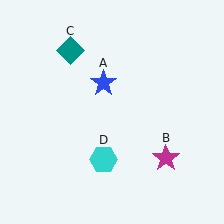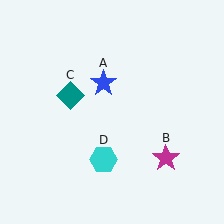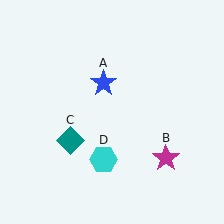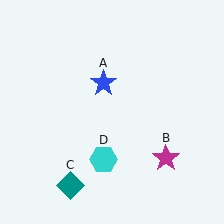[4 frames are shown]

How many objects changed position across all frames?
1 object changed position: teal diamond (object C).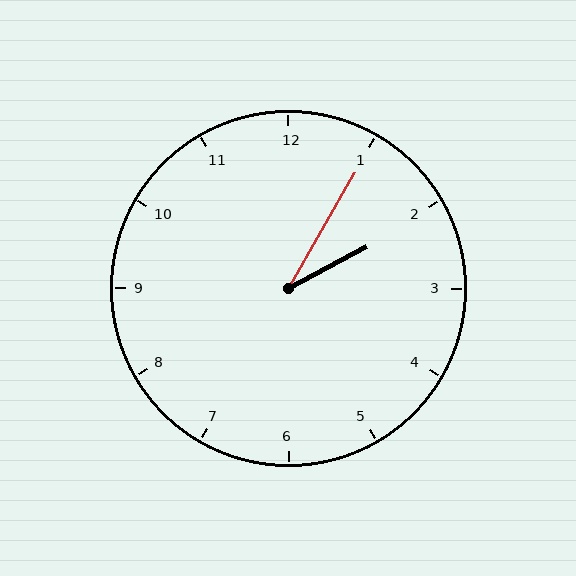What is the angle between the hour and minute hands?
Approximately 32 degrees.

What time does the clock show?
2:05.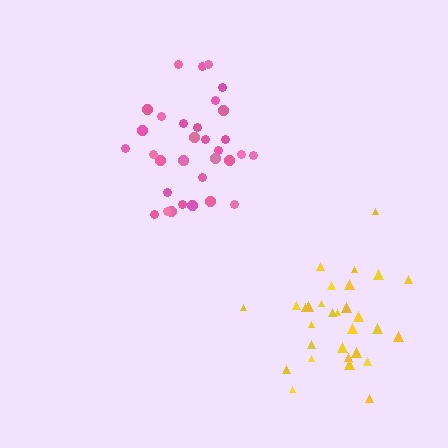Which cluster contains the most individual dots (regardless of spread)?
Pink (33).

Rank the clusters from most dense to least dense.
pink, yellow.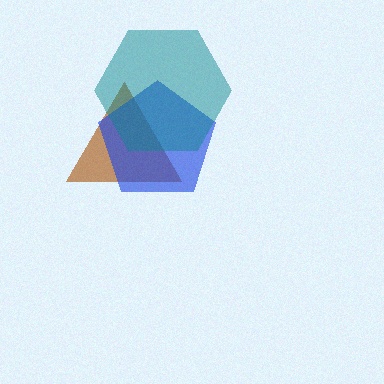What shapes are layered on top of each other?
The layered shapes are: a brown triangle, a blue pentagon, a teal hexagon.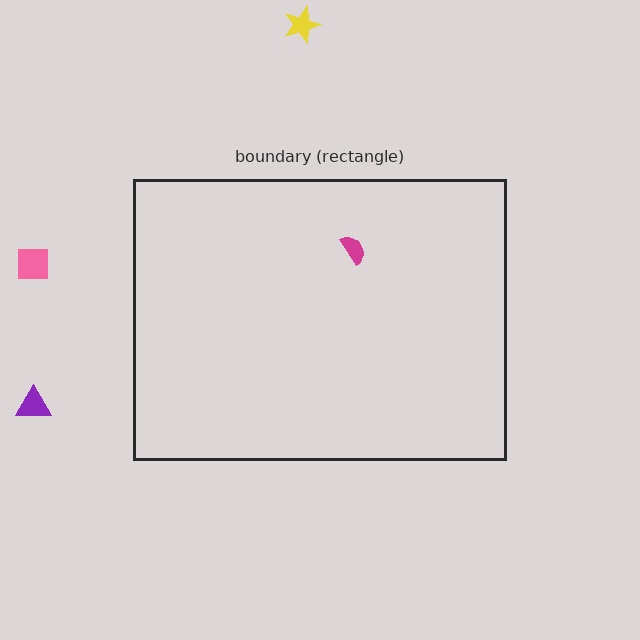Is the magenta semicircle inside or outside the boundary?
Inside.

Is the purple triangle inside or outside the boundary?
Outside.